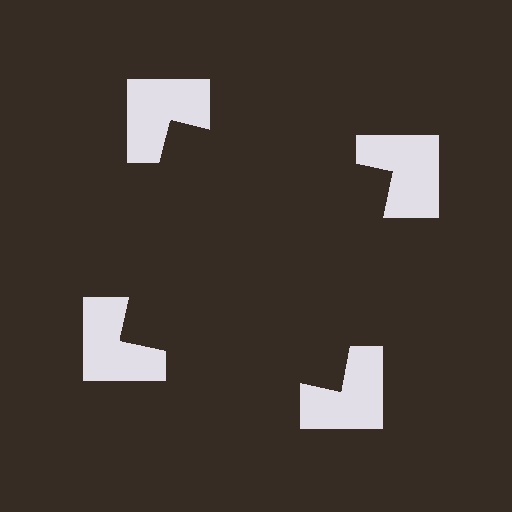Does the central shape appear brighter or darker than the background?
It typically appears slightly darker than the background, even though no actual brightness change is drawn.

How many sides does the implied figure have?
4 sides.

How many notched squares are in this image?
There are 4 — one at each vertex of the illusory square.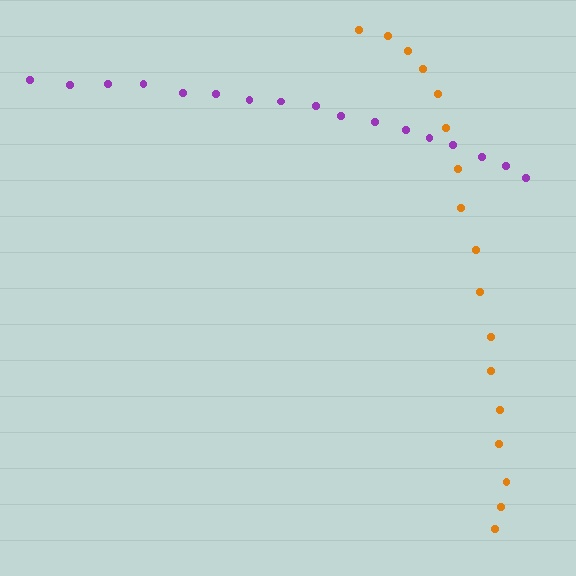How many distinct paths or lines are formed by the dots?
There are 2 distinct paths.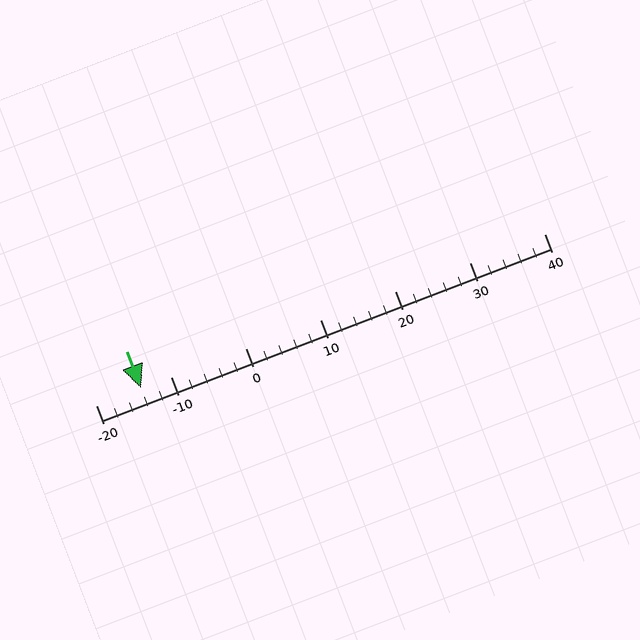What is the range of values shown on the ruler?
The ruler shows values from -20 to 40.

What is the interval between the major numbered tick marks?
The major tick marks are spaced 10 units apart.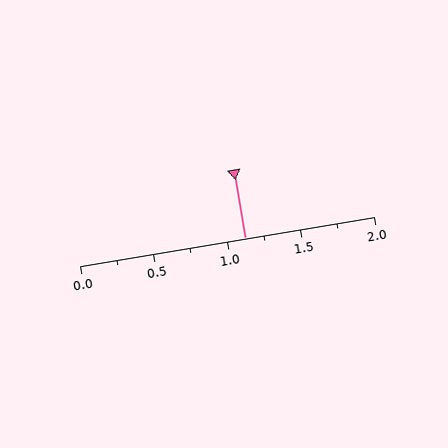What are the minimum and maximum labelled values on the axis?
The axis runs from 0.0 to 2.0.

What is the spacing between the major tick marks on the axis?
The major ticks are spaced 0.5 apart.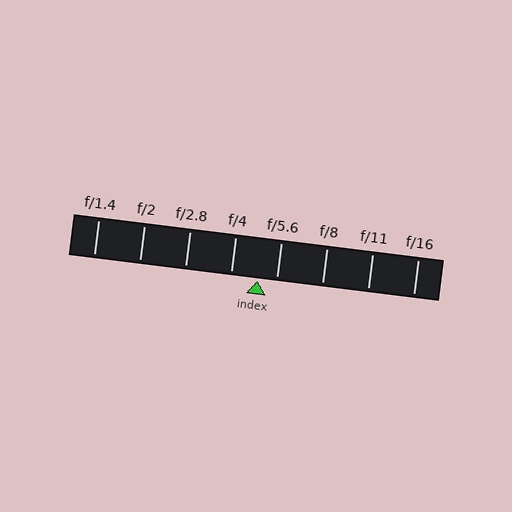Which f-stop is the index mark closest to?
The index mark is closest to f/5.6.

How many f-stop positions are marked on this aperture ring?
There are 8 f-stop positions marked.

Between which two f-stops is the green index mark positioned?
The index mark is between f/4 and f/5.6.